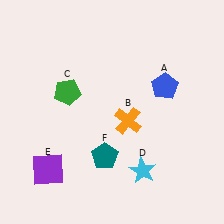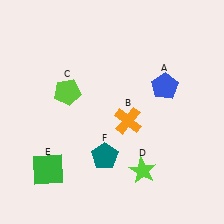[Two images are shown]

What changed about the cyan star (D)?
In Image 1, D is cyan. In Image 2, it changed to lime.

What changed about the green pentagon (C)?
In Image 1, C is green. In Image 2, it changed to lime.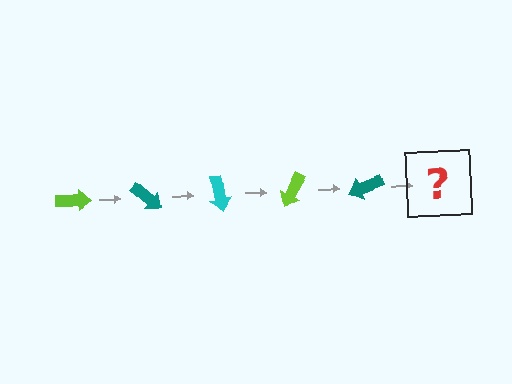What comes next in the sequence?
The next element should be a cyan arrow, rotated 200 degrees from the start.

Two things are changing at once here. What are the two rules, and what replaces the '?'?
The two rules are that it rotates 40 degrees each step and the color cycles through lime, teal, and cyan. The '?' should be a cyan arrow, rotated 200 degrees from the start.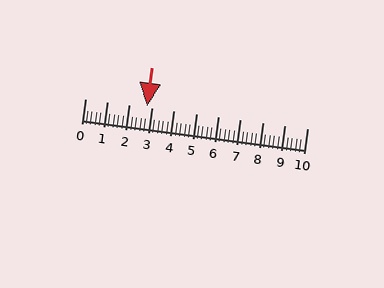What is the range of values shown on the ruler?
The ruler shows values from 0 to 10.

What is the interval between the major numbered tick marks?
The major tick marks are spaced 1 units apart.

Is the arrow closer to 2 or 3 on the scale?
The arrow is closer to 3.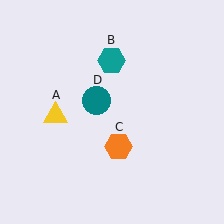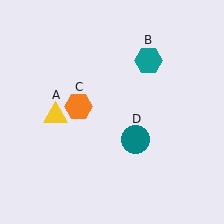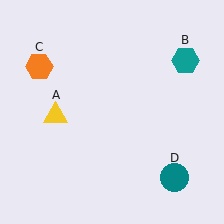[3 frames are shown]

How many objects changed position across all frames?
3 objects changed position: teal hexagon (object B), orange hexagon (object C), teal circle (object D).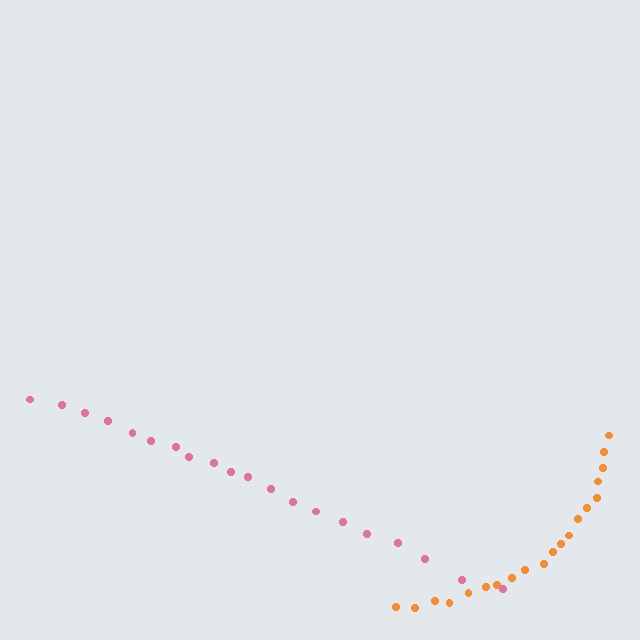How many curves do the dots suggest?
There are 2 distinct paths.